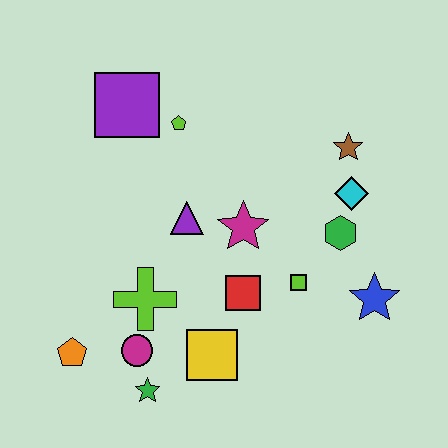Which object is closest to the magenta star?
The purple triangle is closest to the magenta star.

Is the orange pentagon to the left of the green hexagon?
Yes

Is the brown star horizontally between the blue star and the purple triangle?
Yes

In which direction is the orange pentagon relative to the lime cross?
The orange pentagon is to the left of the lime cross.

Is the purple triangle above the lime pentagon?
No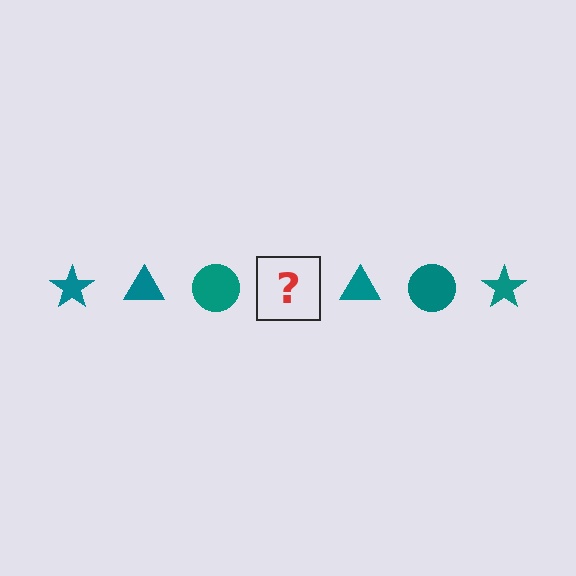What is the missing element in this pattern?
The missing element is a teal star.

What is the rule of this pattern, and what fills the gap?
The rule is that the pattern cycles through star, triangle, circle shapes in teal. The gap should be filled with a teal star.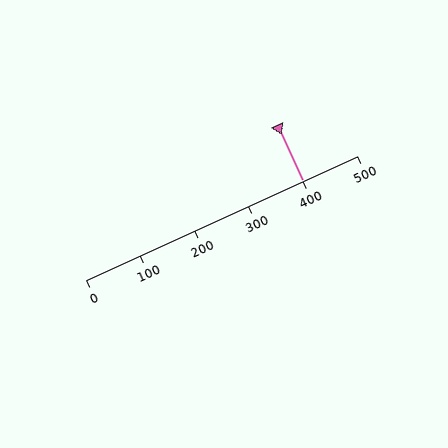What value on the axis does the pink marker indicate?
The marker indicates approximately 400.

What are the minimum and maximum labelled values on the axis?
The axis runs from 0 to 500.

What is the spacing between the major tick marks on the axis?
The major ticks are spaced 100 apart.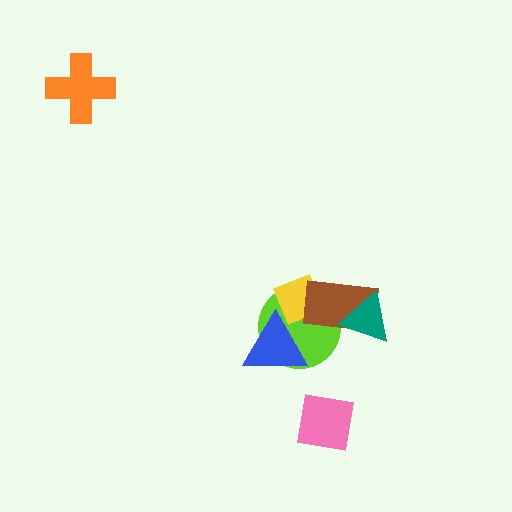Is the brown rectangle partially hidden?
Yes, it is partially covered by another shape.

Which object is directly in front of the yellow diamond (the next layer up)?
The blue triangle is directly in front of the yellow diamond.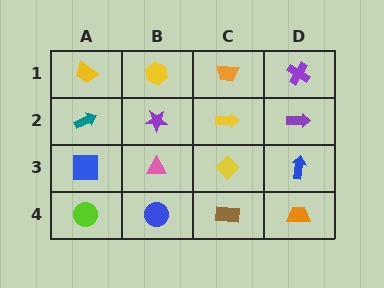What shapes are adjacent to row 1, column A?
A teal arrow (row 2, column A), a yellow hexagon (row 1, column B).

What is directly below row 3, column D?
An orange trapezoid.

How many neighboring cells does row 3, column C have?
4.